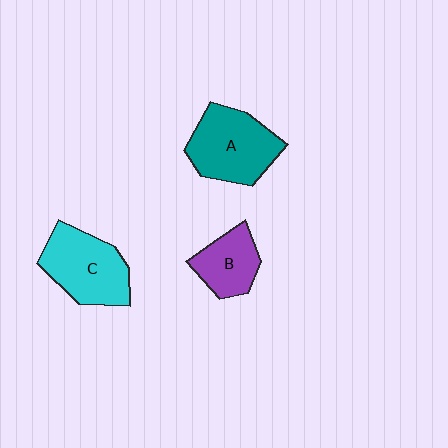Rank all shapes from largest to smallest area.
From largest to smallest: A (teal), C (cyan), B (purple).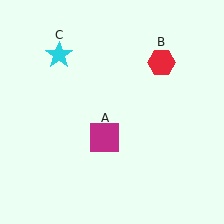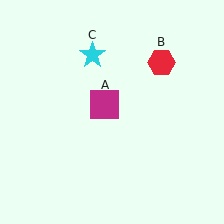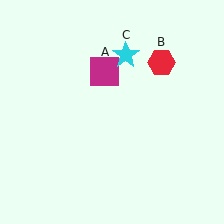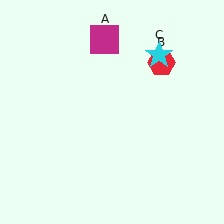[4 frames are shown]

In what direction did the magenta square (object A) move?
The magenta square (object A) moved up.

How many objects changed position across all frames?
2 objects changed position: magenta square (object A), cyan star (object C).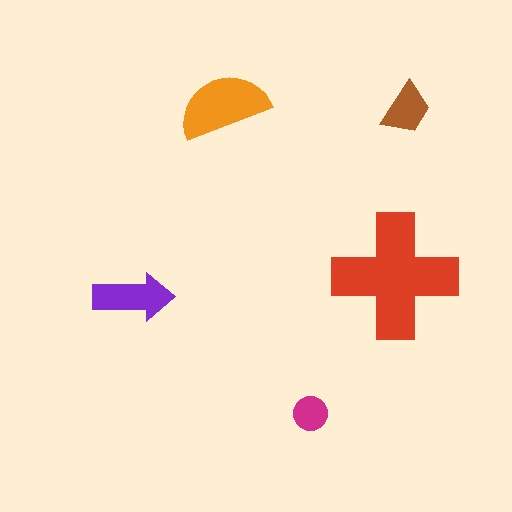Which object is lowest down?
The magenta circle is bottommost.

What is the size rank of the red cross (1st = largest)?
1st.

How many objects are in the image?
There are 5 objects in the image.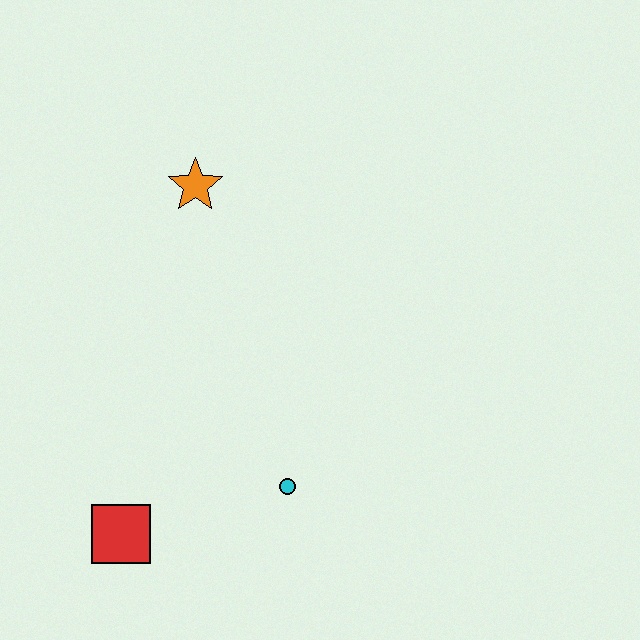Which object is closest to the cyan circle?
The red square is closest to the cyan circle.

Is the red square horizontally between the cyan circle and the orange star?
No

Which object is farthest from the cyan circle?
The orange star is farthest from the cyan circle.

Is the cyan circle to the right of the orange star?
Yes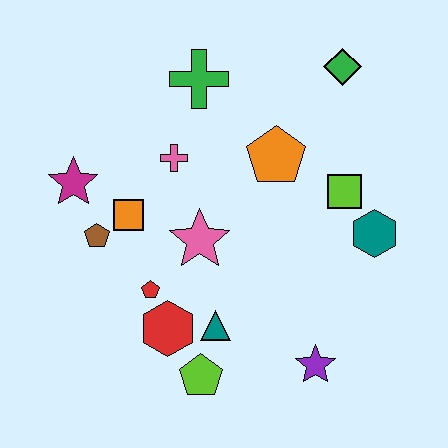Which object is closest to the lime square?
The teal hexagon is closest to the lime square.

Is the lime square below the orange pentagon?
Yes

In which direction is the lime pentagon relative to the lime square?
The lime pentagon is below the lime square.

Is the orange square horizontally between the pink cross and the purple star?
No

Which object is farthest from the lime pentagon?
The green diamond is farthest from the lime pentagon.